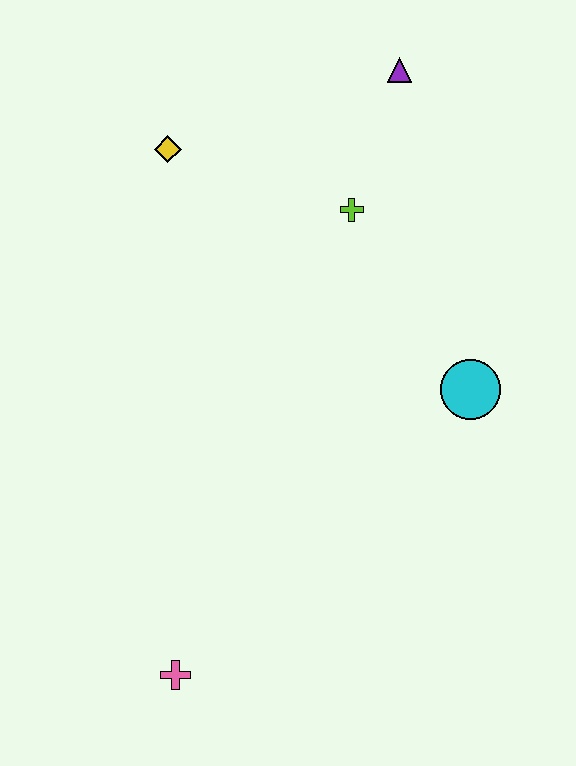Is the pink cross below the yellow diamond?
Yes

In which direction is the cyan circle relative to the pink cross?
The cyan circle is to the right of the pink cross.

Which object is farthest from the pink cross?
The purple triangle is farthest from the pink cross.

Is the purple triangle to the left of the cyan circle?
Yes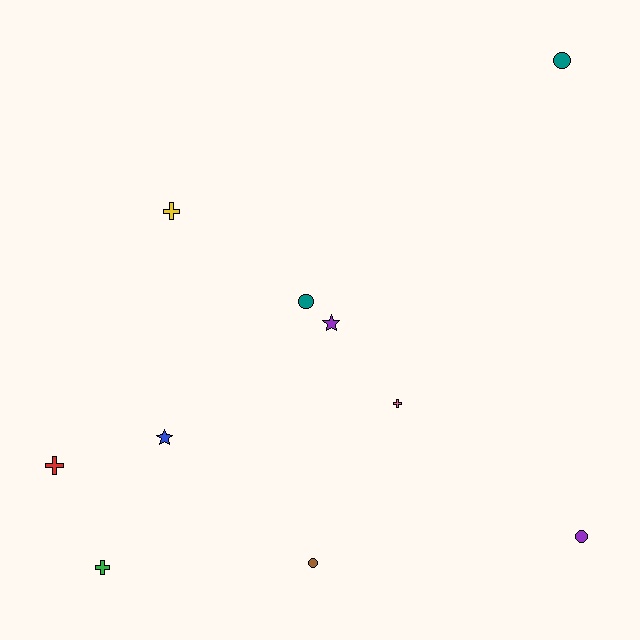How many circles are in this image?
There are 4 circles.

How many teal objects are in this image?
There are 2 teal objects.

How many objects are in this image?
There are 10 objects.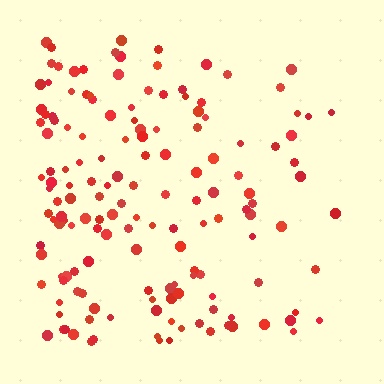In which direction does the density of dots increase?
From right to left, with the left side densest.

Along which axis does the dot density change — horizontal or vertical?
Horizontal.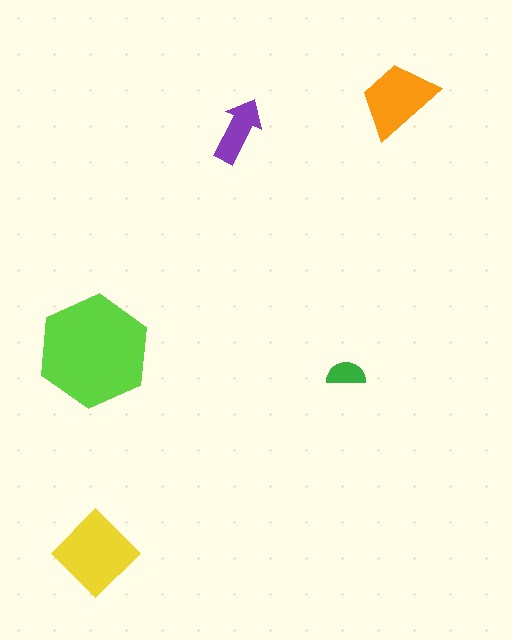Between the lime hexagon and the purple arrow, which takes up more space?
The lime hexagon.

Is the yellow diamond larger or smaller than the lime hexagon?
Smaller.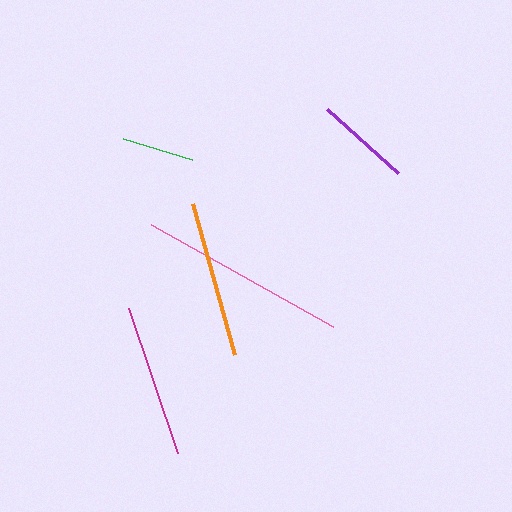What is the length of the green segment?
The green segment is approximately 73 pixels long.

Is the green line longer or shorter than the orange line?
The orange line is longer than the green line.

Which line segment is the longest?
The pink line is the longest at approximately 208 pixels.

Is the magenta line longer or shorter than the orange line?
The orange line is longer than the magenta line.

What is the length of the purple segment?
The purple segment is approximately 96 pixels long.